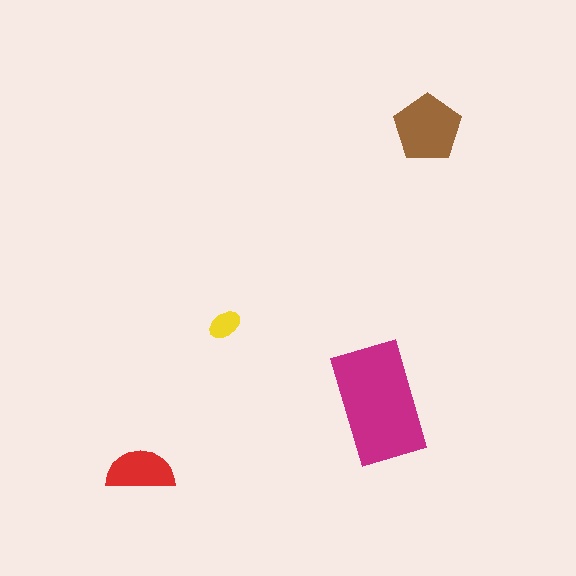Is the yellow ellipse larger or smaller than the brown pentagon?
Smaller.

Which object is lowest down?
The red semicircle is bottommost.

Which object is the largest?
The magenta rectangle.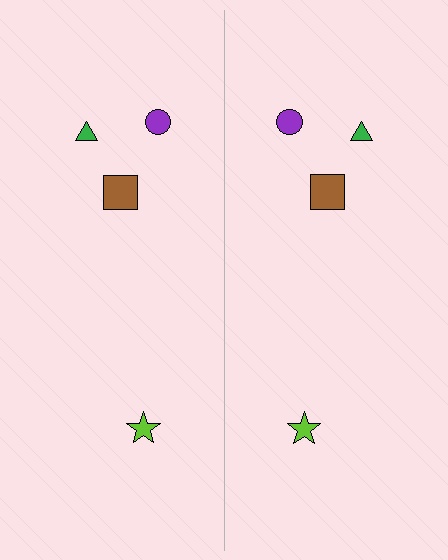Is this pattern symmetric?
Yes, this pattern has bilateral (reflection) symmetry.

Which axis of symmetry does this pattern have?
The pattern has a vertical axis of symmetry running through the center of the image.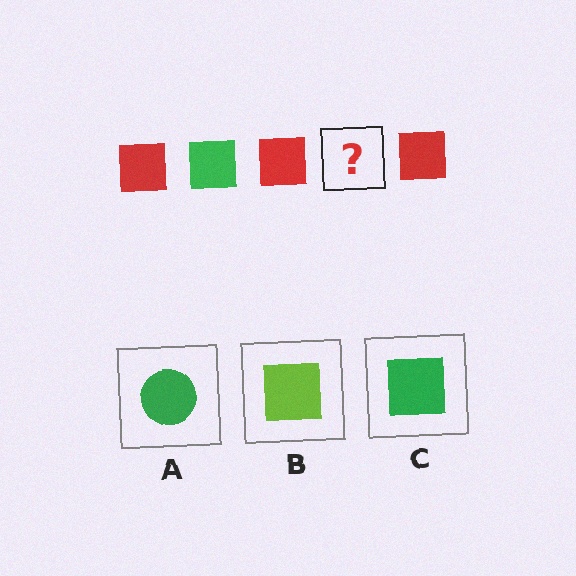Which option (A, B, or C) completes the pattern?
C.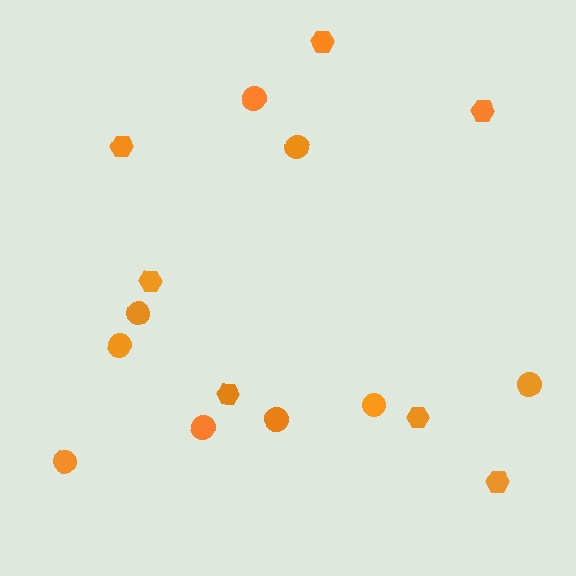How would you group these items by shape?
There are 2 groups: one group of circles (9) and one group of hexagons (7).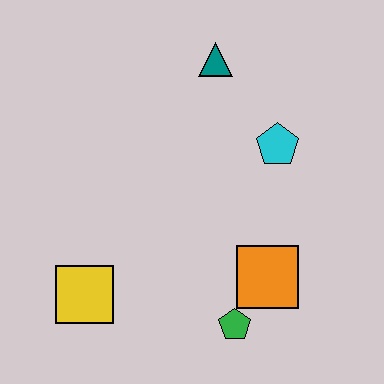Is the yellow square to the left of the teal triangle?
Yes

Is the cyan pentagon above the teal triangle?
No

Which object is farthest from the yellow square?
The teal triangle is farthest from the yellow square.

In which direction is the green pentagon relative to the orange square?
The green pentagon is below the orange square.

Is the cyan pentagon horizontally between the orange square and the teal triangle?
No